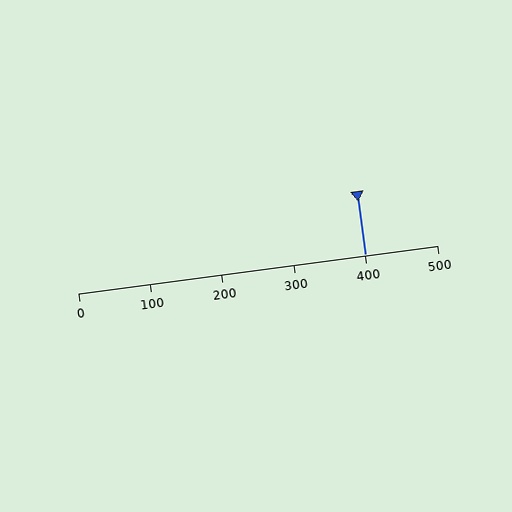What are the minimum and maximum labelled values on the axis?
The axis runs from 0 to 500.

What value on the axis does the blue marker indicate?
The marker indicates approximately 400.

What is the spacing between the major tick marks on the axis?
The major ticks are spaced 100 apart.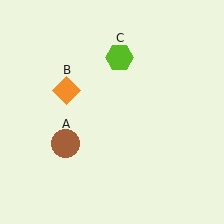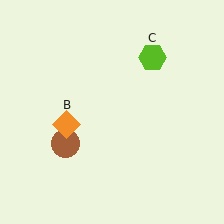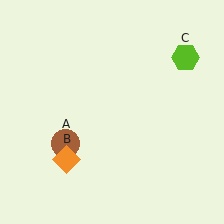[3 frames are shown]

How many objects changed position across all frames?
2 objects changed position: orange diamond (object B), lime hexagon (object C).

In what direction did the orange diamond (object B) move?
The orange diamond (object B) moved down.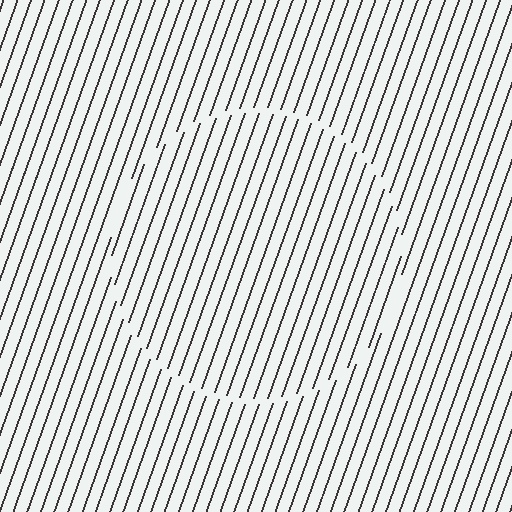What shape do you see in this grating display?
An illusory circle. The interior of the shape contains the same grating, shifted by half a period — the contour is defined by the phase discontinuity where line-ends from the inner and outer gratings abut.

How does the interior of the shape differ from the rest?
The interior of the shape contains the same grating, shifted by half a period — the contour is defined by the phase discontinuity where line-ends from the inner and outer gratings abut.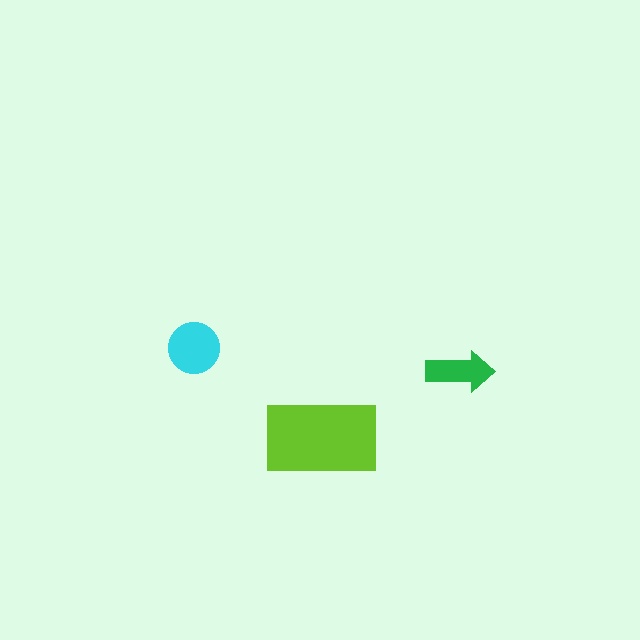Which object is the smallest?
The green arrow.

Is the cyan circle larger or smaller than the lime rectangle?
Smaller.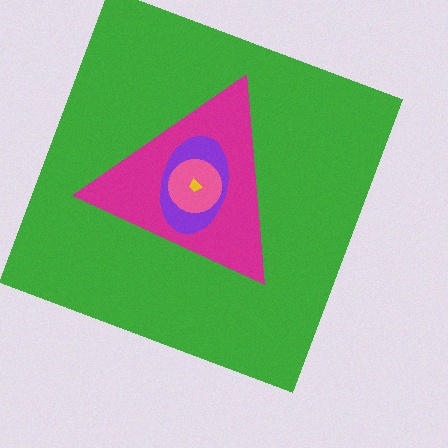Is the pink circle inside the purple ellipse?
Yes.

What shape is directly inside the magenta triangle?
The purple ellipse.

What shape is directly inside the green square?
The magenta triangle.